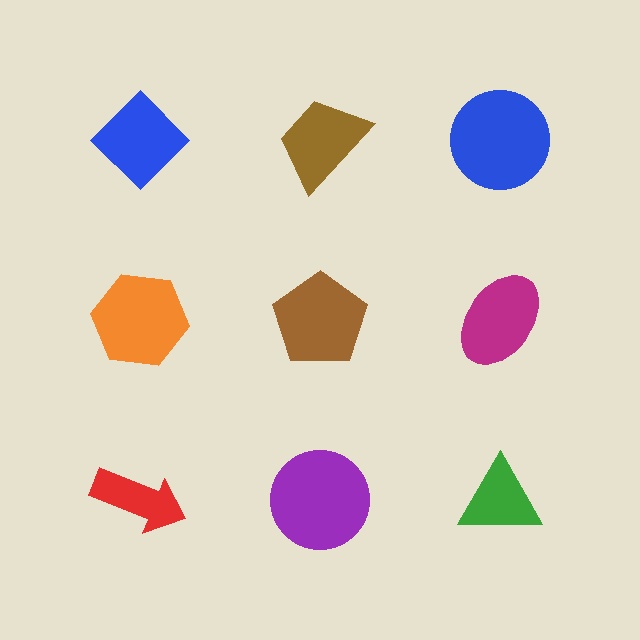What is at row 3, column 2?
A purple circle.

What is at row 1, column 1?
A blue diamond.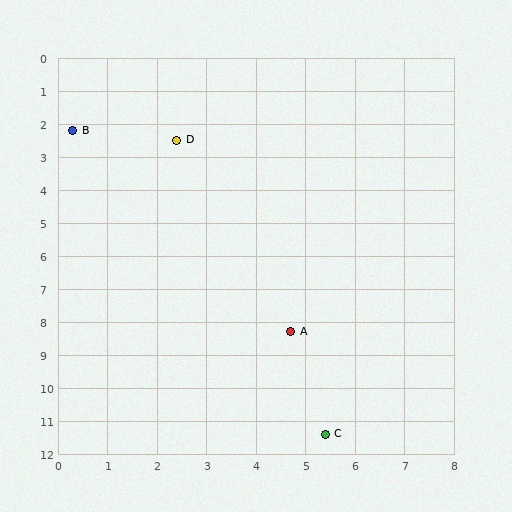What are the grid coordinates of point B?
Point B is at approximately (0.3, 2.2).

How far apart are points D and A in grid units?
Points D and A are about 6.2 grid units apart.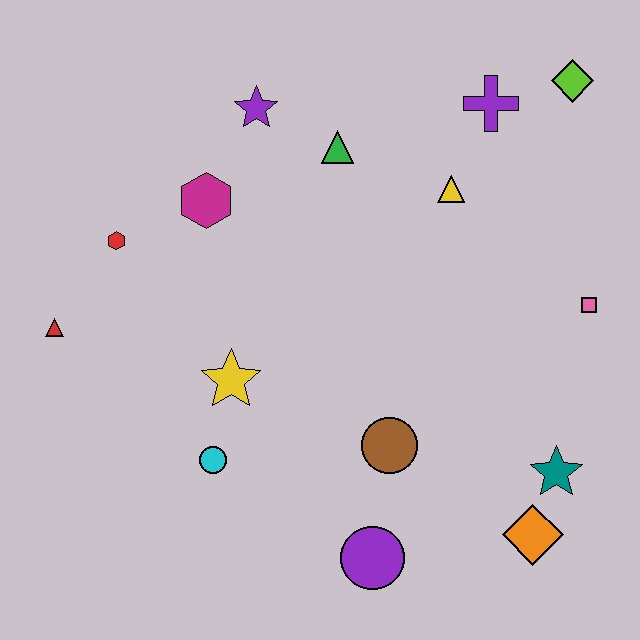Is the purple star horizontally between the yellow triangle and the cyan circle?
Yes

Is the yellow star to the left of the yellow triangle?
Yes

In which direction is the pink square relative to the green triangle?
The pink square is to the right of the green triangle.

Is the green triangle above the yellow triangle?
Yes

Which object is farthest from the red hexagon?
The orange diamond is farthest from the red hexagon.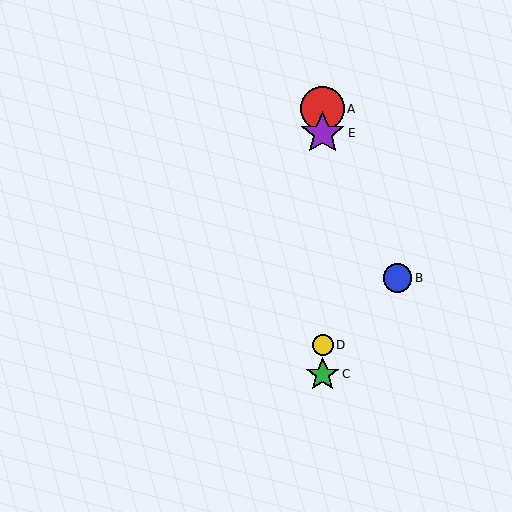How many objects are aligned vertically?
4 objects (A, C, D, E) are aligned vertically.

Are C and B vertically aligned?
No, C is at x≈323 and B is at x≈397.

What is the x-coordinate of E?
Object E is at x≈323.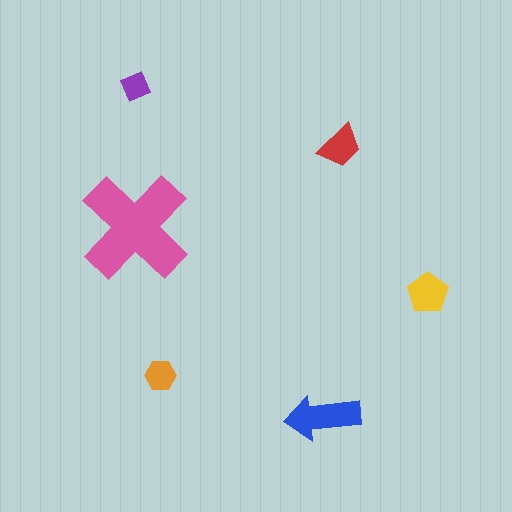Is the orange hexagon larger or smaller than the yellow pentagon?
Smaller.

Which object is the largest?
The pink cross.